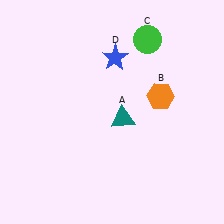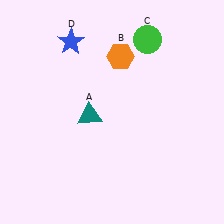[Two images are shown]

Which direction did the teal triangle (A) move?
The teal triangle (A) moved left.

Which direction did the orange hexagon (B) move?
The orange hexagon (B) moved left.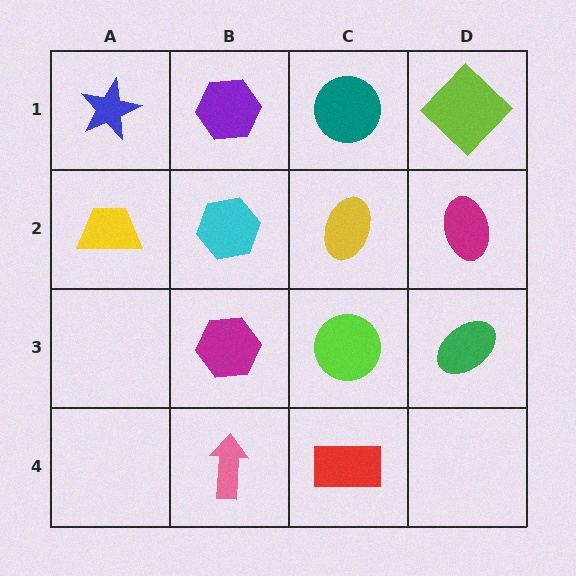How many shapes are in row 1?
4 shapes.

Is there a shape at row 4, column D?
No, that cell is empty.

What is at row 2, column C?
A yellow ellipse.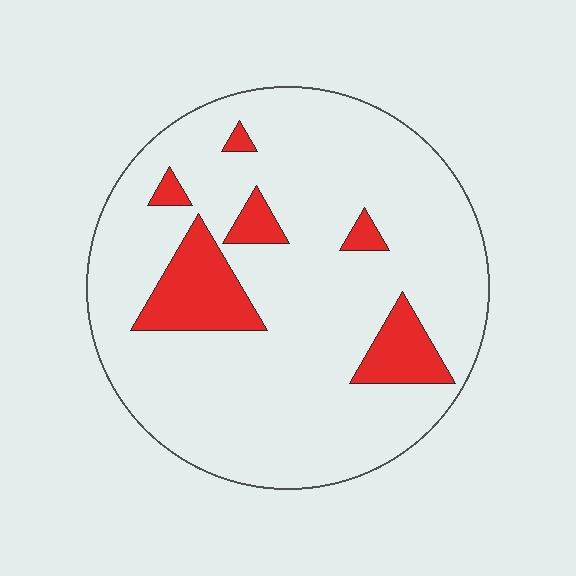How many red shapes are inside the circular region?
6.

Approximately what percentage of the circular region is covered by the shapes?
Approximately 15%.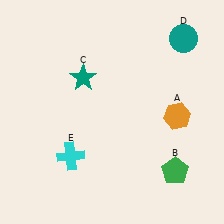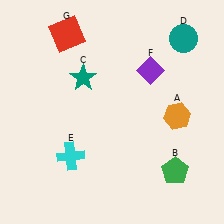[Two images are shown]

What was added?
A purple diamond (F), a red square (G) were added in Image 2.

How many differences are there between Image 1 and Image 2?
There are 2 differences between the two images.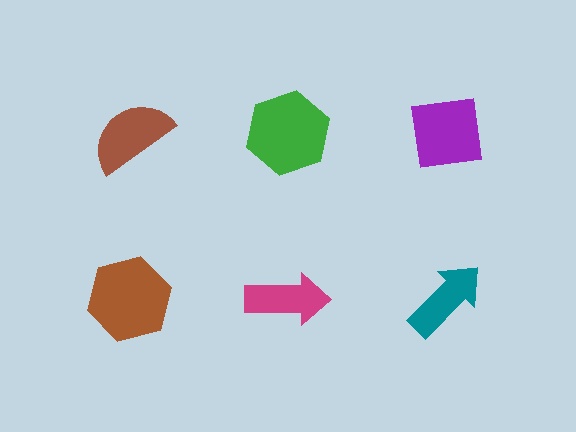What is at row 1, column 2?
A green hexagon.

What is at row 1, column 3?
A purple square.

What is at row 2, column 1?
A brown hexagon.